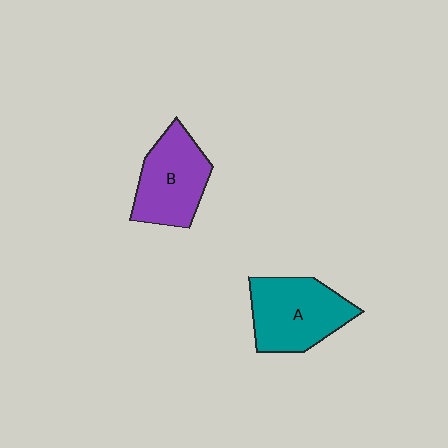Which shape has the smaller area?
Shape B (purple).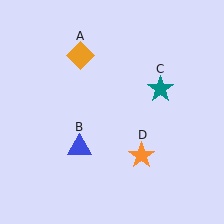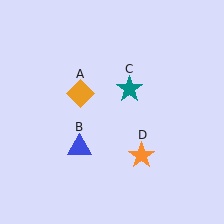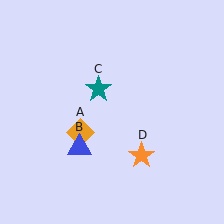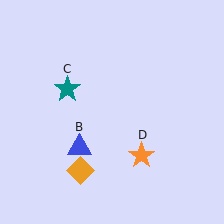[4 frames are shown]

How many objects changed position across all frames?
2 objects changed position: orange diamond (object A), teal star (object C).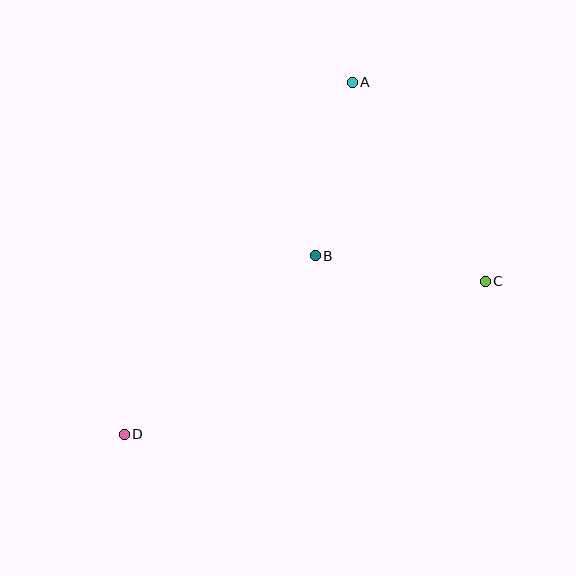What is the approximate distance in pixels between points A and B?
The distance between A and B is approximately 178 pixels.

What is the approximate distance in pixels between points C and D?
The distance between C and D is approximately 392 pixels.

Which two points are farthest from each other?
Points A and D are farthest from each other.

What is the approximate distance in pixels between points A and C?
The distance between A and C is approximately 240 pixels.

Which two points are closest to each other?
Points B and C are closest to each other.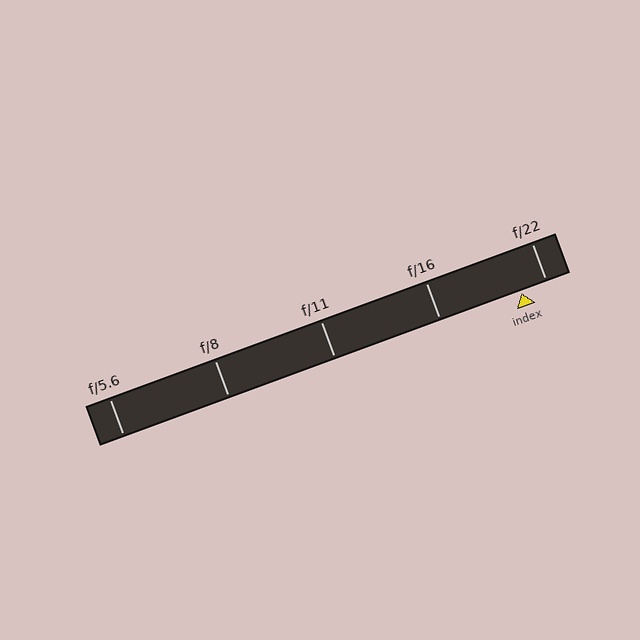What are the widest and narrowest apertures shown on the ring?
The widest aperture shown is f/5.6 and the narrowest is f/22.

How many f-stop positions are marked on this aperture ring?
There are 5 f-stop positions marked.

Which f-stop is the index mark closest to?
The index mark is closest to f/22.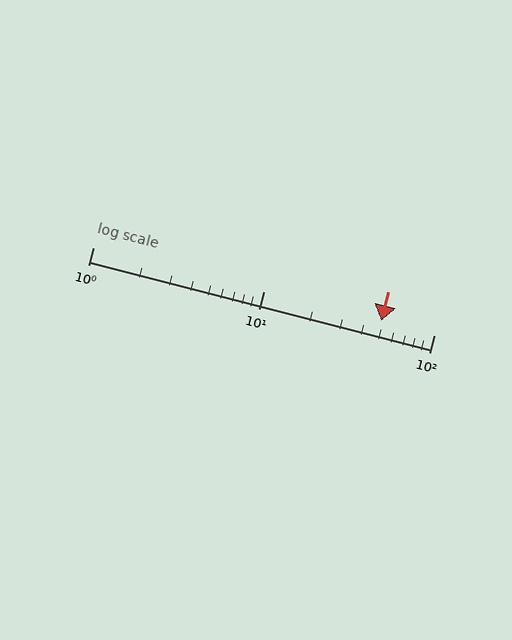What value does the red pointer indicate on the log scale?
The pointer indicates approximately 49.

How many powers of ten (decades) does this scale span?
The scale spans 2 decades, from 1 to 100.